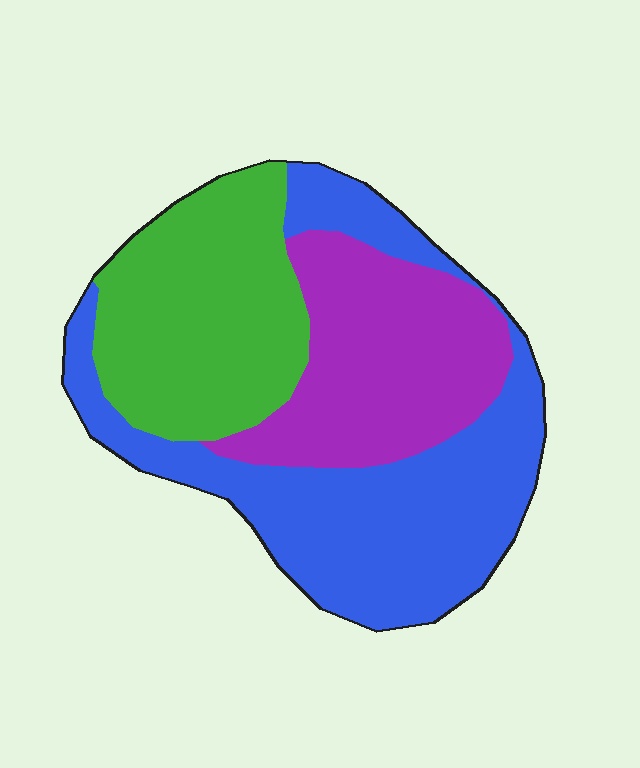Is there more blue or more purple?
Blue.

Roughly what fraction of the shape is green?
Green takes up about one third (1/3) of the shape.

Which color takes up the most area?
Blue, at roughly 40%.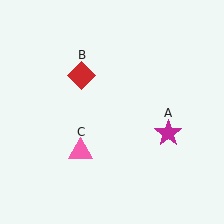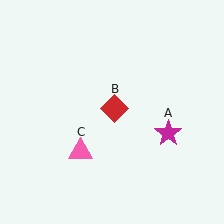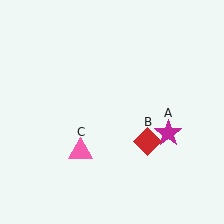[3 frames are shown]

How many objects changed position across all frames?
1 object changed position: red diamond (object B).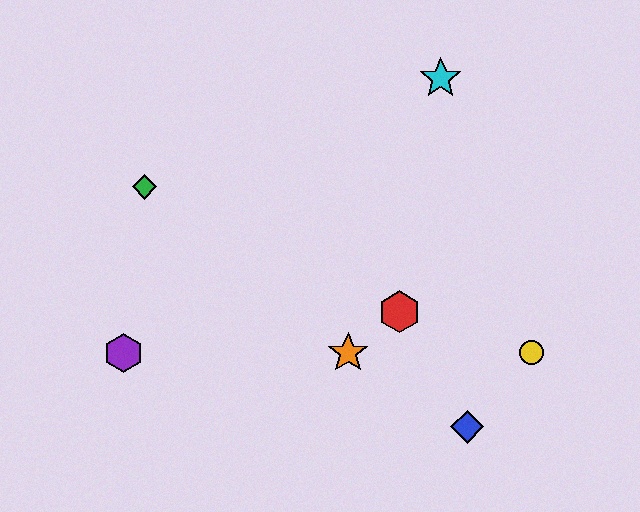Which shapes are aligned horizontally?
The yellow circle, the purple hexagon, the orange star are aligned horizontally.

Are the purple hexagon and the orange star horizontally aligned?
Yes, both are at y≈353.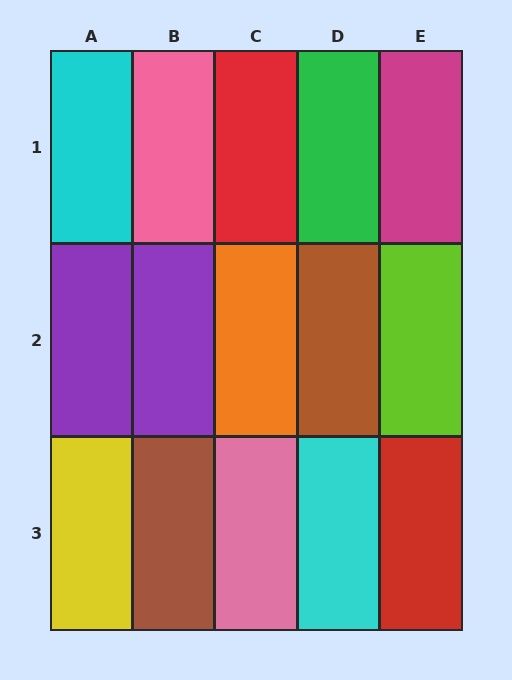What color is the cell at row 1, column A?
Cyan.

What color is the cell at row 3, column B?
Brown.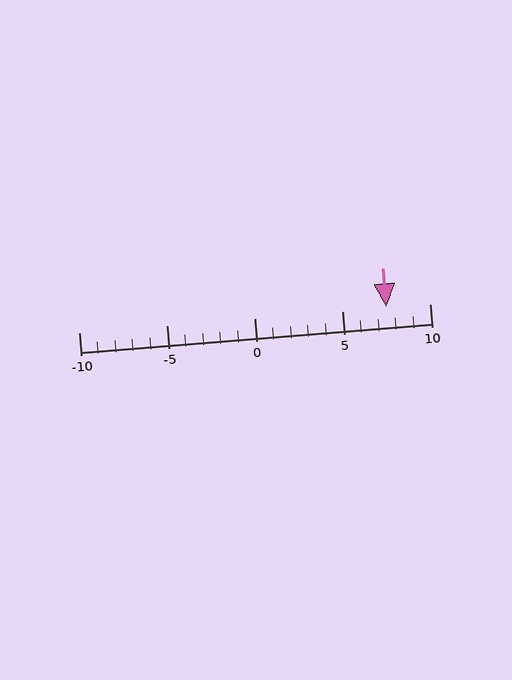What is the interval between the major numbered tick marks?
The major tick marks are spaced 5 units apart.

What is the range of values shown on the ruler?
The ruler shows values from -10 to 10.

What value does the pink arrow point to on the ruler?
The pink arrow points to approximately 8.